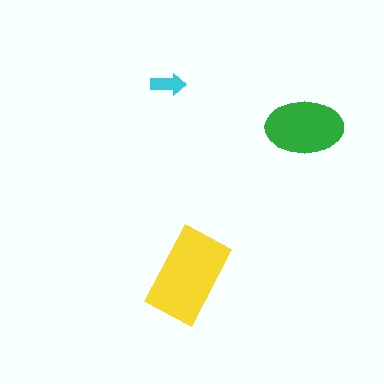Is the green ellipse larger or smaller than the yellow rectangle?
Smaller.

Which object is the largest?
The yellow rectangle.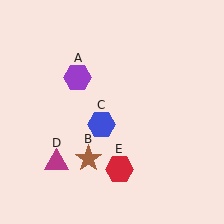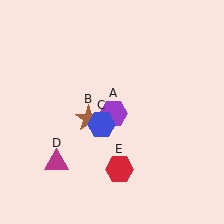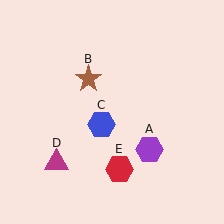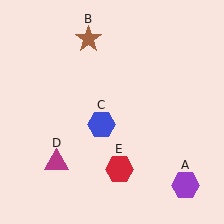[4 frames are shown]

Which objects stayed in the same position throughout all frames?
Blue hexagon (object C) and magenta triangle (object D) and red hexagon (object E) remained stationary.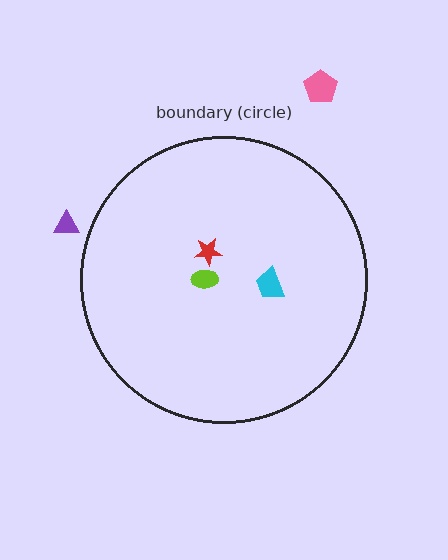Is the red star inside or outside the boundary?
Inside.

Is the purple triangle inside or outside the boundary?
Outside.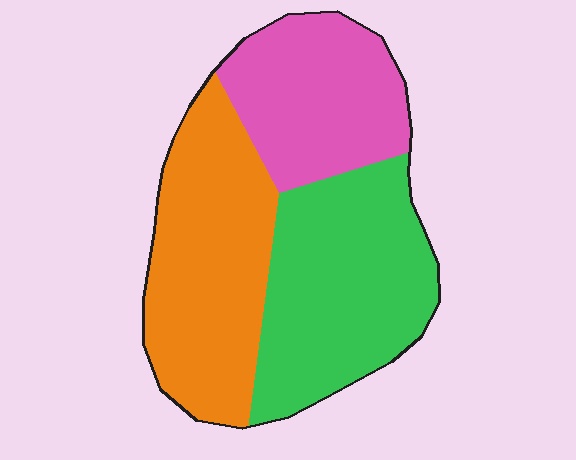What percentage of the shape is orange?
Orange takes up about three eighths (3/8) of the shape.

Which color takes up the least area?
Pink, at roughly 25%.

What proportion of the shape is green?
Green covers around 35% of the shape.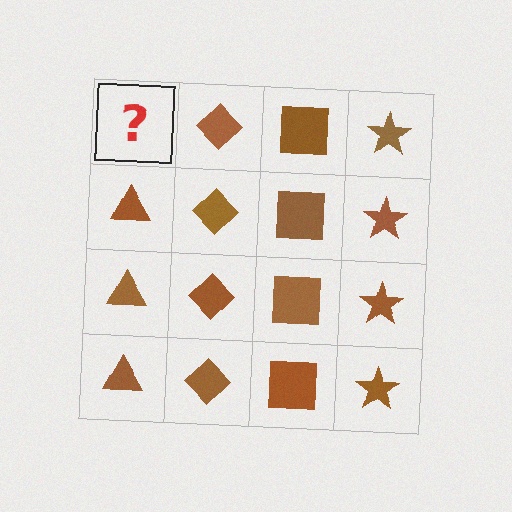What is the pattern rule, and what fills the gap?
The rule is that each column has a consistent shape. The gap should be filled with a brown triangle.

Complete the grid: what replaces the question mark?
The question mark should be replaced with a brown triangle.